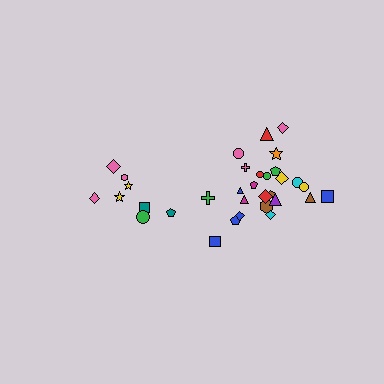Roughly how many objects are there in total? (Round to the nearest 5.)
Roughly 35 objects in total.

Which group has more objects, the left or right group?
The right group.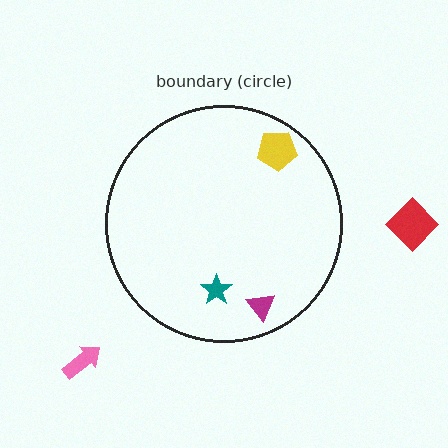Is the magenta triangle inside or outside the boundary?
Inside.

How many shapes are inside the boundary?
3 inside, 2 outside.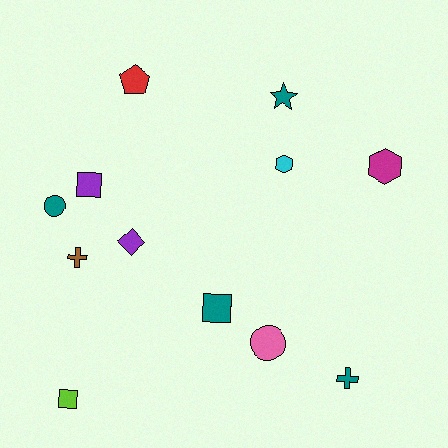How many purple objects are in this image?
There are 2 purple objects.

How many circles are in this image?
There are 2 circles.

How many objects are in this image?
There are 12 objects.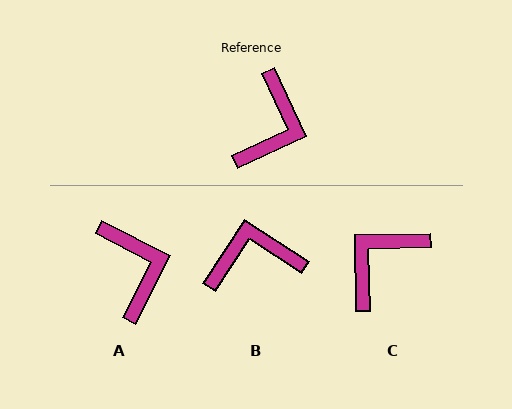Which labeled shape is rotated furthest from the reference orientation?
C, about 157 degrees away.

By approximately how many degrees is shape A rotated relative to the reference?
Approximately 38 degrees counter-clockwise.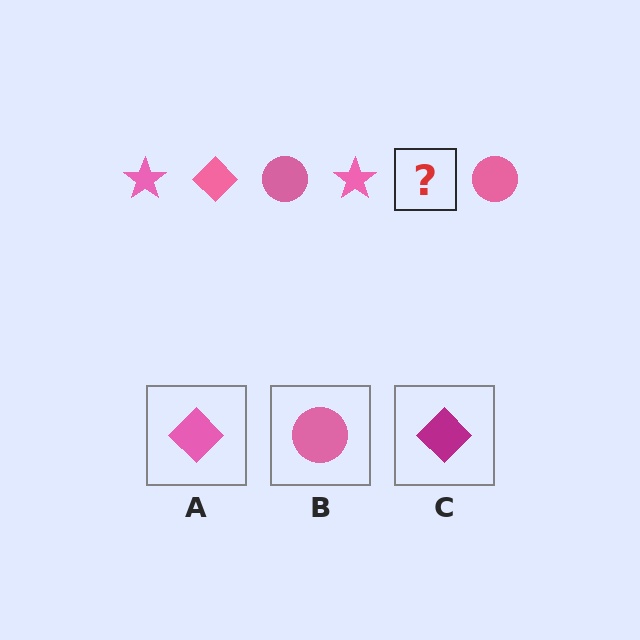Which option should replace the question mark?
Option A.